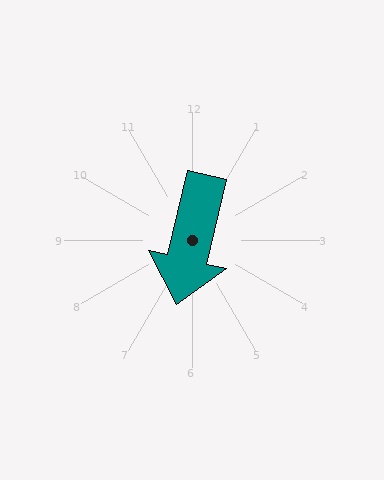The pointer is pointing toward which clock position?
Roughly 6 o'clock.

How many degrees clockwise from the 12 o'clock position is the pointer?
Approximately 193 degrees.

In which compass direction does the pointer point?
South.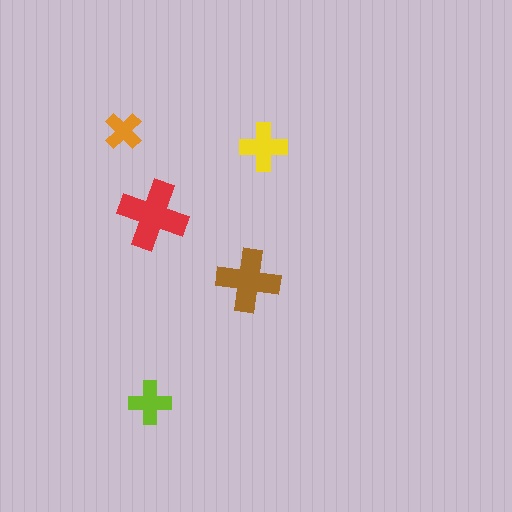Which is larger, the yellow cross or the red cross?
The red one.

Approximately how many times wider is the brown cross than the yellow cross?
About 1.5 times wider.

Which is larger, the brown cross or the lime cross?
The brown one.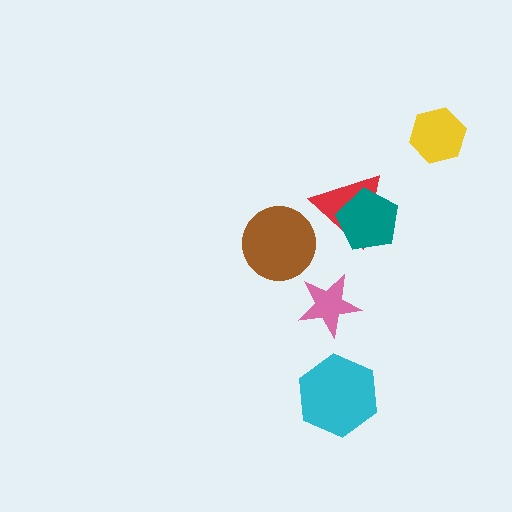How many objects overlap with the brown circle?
0 objects overlap with the brown circle.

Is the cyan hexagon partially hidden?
No, no other shape covers it.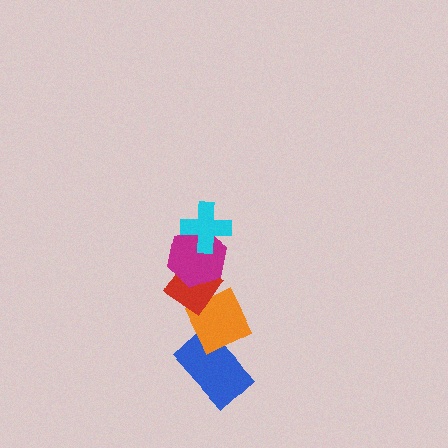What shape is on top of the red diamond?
The magenta hexagon is on top of the red diamond.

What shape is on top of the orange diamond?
The red diamond is on top of the orange diamond.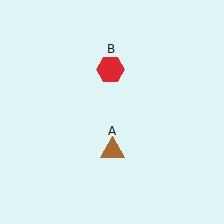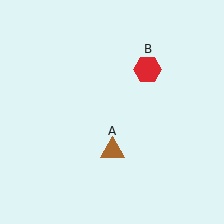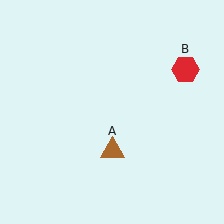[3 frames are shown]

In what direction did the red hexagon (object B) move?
The red hexagon (object B) moved right.